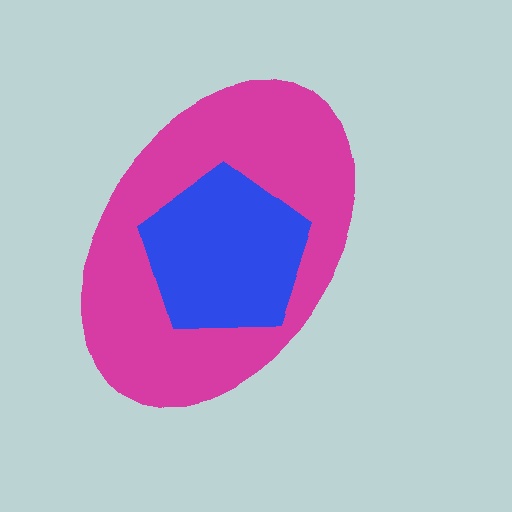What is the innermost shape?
The blue pentagon.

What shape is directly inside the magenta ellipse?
The blue pentagon.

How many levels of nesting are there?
2.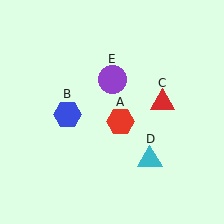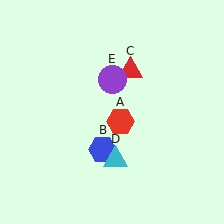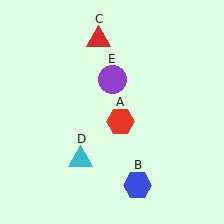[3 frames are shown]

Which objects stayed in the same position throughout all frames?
Red hexagon (object A) and purple circle (object E) remained stationary.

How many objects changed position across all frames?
3 objects changed position: blue hexagon (object B), red triangle (object C), cyan triangle (object D).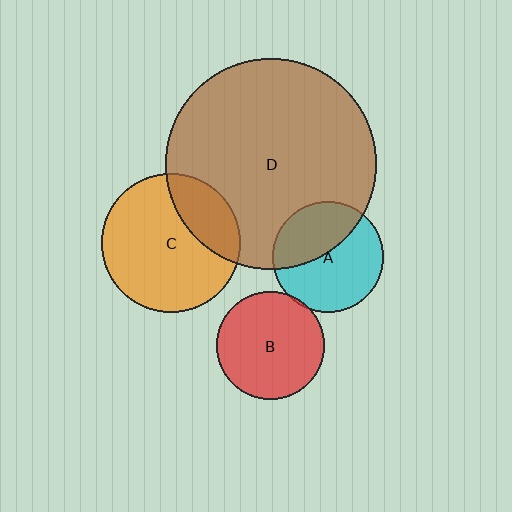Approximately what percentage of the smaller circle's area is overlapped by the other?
Approximately 40%.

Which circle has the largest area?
Circle D (brown).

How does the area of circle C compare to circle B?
Approximately 1.6 times.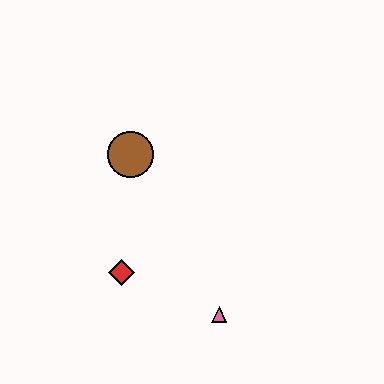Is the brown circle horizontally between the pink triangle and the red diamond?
Yes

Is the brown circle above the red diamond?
Yes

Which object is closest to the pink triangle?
The red diamond is closest to the pink triangle.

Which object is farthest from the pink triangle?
The brown circle is farthest from the pink triangle.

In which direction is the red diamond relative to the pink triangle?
The red diamond is to the left of the pink triangle.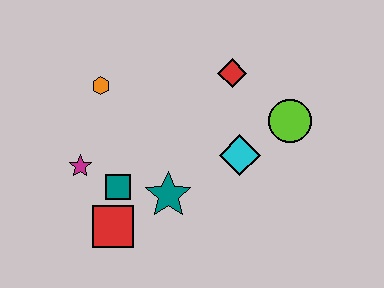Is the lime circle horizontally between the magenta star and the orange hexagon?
No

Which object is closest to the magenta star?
The teal square is closest to the magenta star.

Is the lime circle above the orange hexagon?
No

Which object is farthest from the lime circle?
The magenta star is farthest from the lime circle.